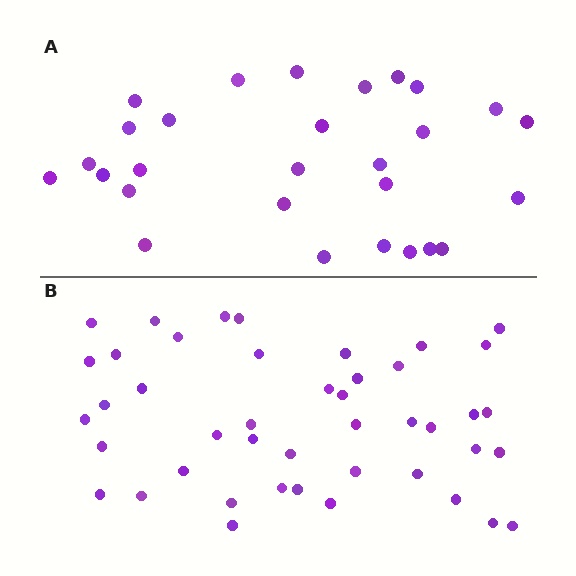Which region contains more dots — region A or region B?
Region B (the bottom region) has more dots.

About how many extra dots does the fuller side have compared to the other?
Region B has approximately 15 more dots than region A.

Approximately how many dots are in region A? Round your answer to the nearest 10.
About 30 dots. (The exact count is 28, which rounds to 30.)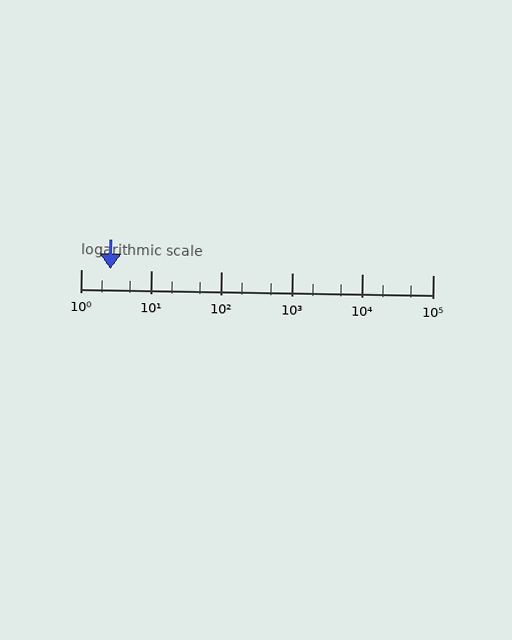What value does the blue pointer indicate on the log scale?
The pointer indicates approximately 2.6.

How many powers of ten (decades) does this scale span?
The scale spans 5 decades, from 1 to 100000.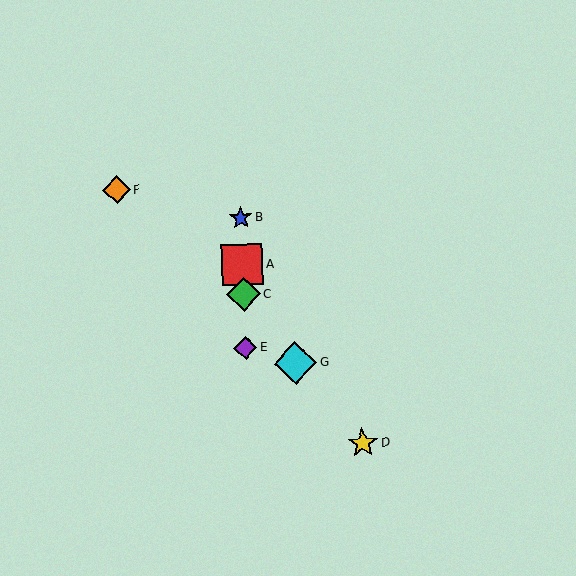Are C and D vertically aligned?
No, C is at x≈243 and D is at x≈363.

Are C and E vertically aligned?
Yes, both are at x≈243.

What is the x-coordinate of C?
Object C is at x≈243.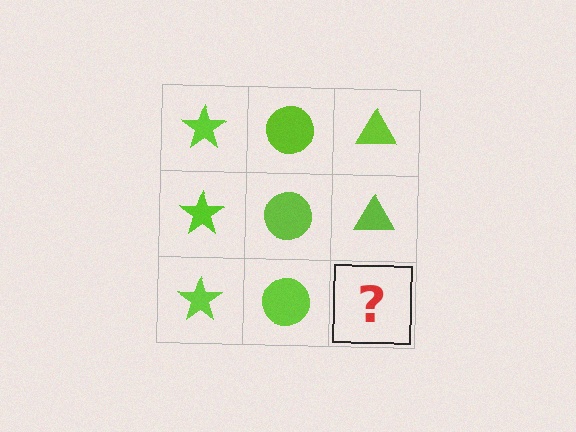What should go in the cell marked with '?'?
The missing cell should contain a lime triangle.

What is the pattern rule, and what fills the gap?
The rule is that each column has a consistent shape. The gap should be filled with a lime triangle.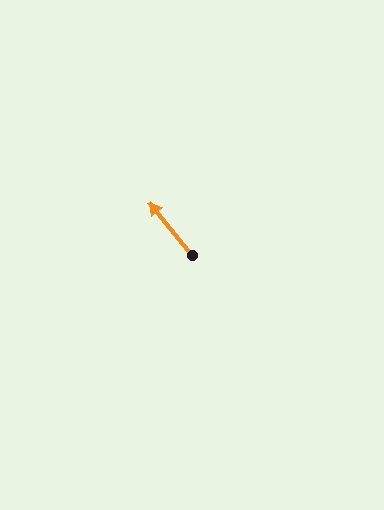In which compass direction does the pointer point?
Northwest.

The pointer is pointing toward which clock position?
Roughly 11 o'clock.